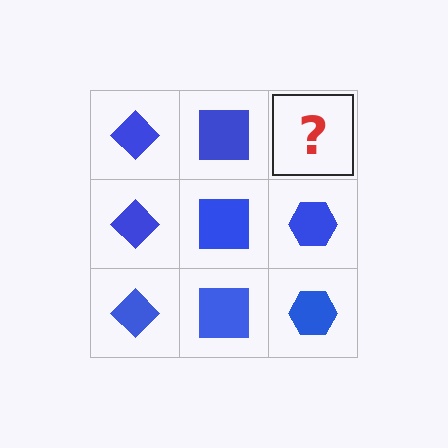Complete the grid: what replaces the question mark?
The question mark should be replaced with a blue hexagon.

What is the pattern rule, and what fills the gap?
The rule is that each column has a consistent shape. The gap should be filled with a blue hexagon.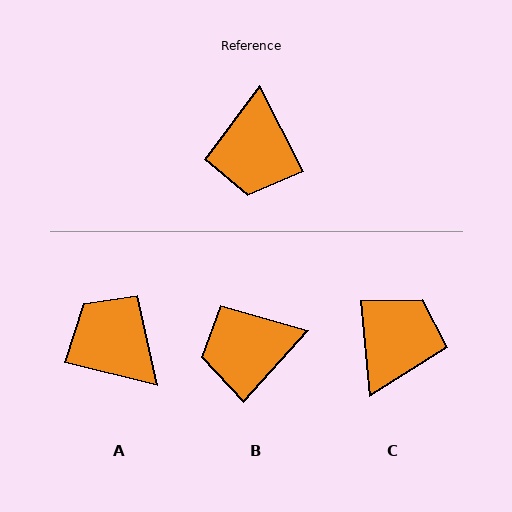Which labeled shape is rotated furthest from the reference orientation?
C, about 158 degrees away.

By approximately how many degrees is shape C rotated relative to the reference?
Approximately 158 degrees counter-clockwise.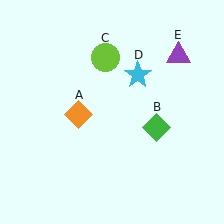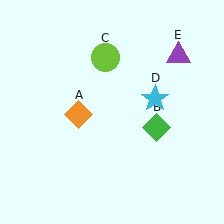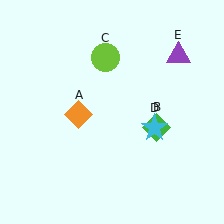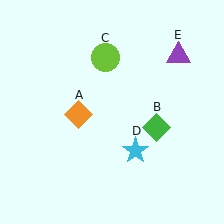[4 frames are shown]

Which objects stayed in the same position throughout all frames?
Orange diamond (object A) and green diamond (object B) and lime circle (object C) and purple triangle (object E) remained stationary.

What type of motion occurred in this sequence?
The cyan star (object D) rotated clockwise around the center of the scene.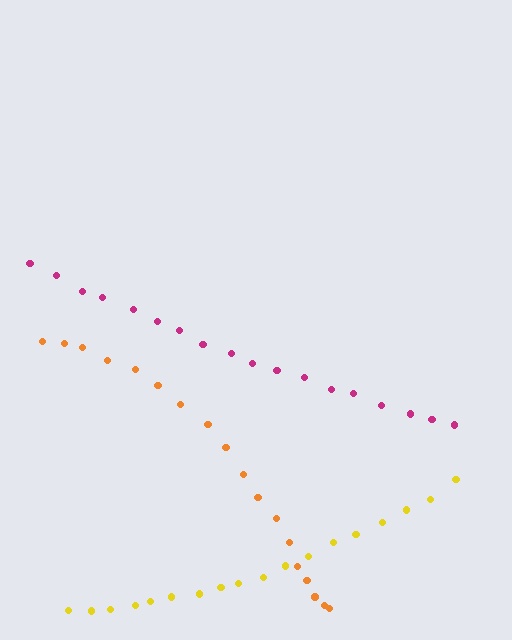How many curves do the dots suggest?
There are 3 distinct paths.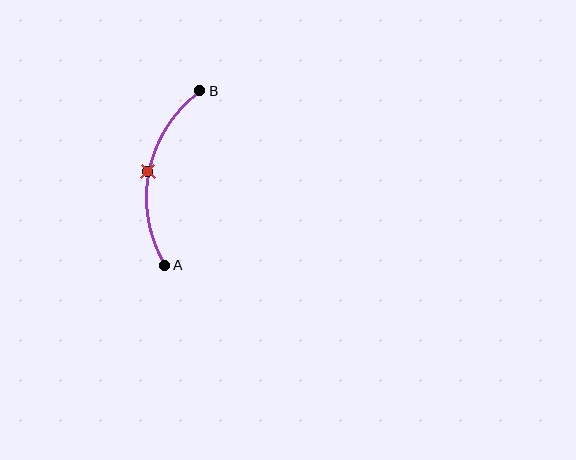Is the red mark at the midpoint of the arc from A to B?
Yes. The red mark lies on the arc at equal arc-length from both A and B — it is the arc midpoint.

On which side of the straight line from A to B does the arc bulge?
The arc bulges to the left of the straight line connecting A and B.